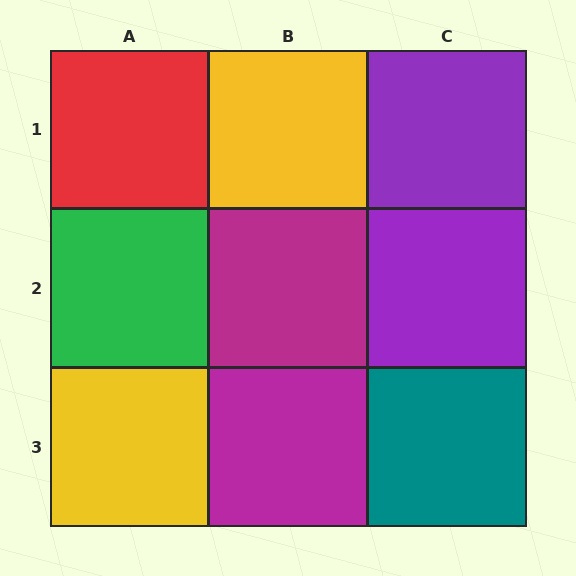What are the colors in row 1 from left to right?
Red, yellow, purple.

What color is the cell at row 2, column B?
Magenta.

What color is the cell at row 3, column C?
Teal.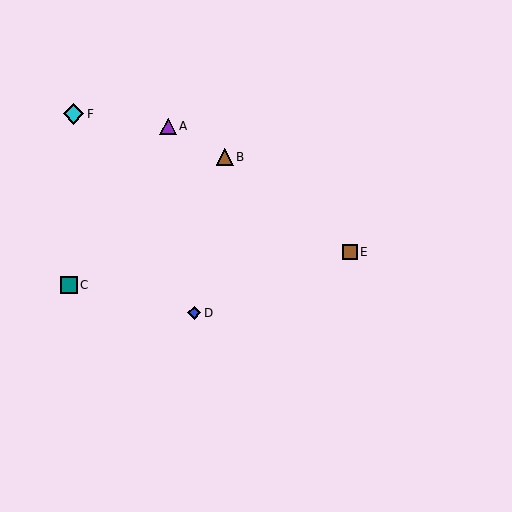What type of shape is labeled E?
Shape E is a brown square.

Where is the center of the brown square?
The center of the brown square is at (350, 252).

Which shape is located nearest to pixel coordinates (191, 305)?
The blue diamond (labeled D) at (194, 313) is nearest to that location.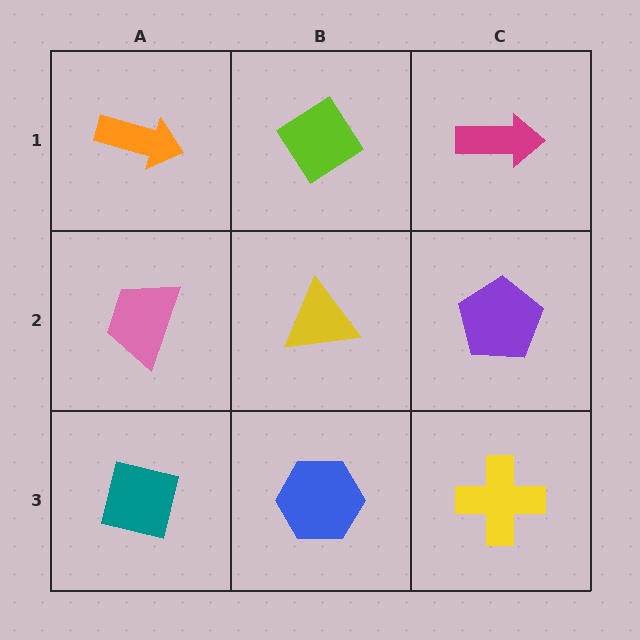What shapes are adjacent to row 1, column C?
A purple pentagon (row 2, column C), a lime diamond (row 1, column B).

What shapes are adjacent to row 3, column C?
A purple pentagon (row 2, column C), a blue hexagon (row 3, column B).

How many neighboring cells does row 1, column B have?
3.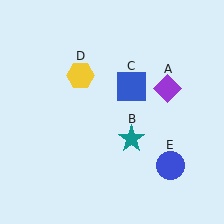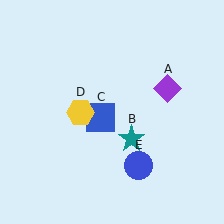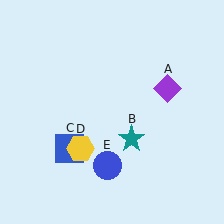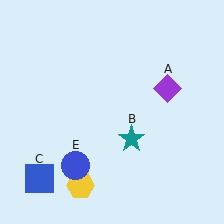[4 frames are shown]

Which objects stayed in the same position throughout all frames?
Purple diamond (object A) and teal star (object B) remained stationary.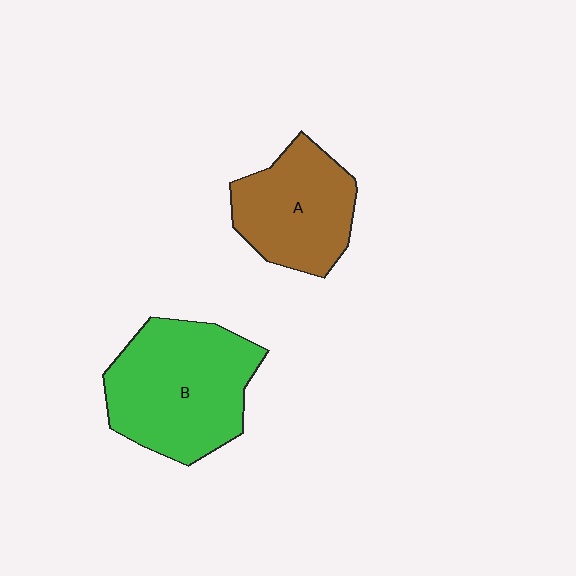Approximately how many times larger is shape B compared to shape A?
Approximately 1.4 times.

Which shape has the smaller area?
Shape A (brown).